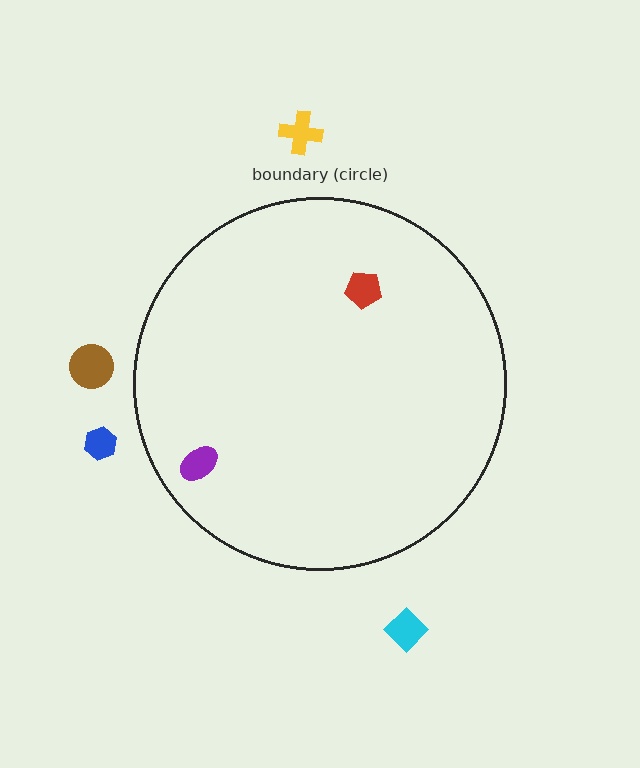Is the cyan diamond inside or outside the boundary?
Outside.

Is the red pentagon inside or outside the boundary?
Inside.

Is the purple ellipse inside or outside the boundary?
Inside.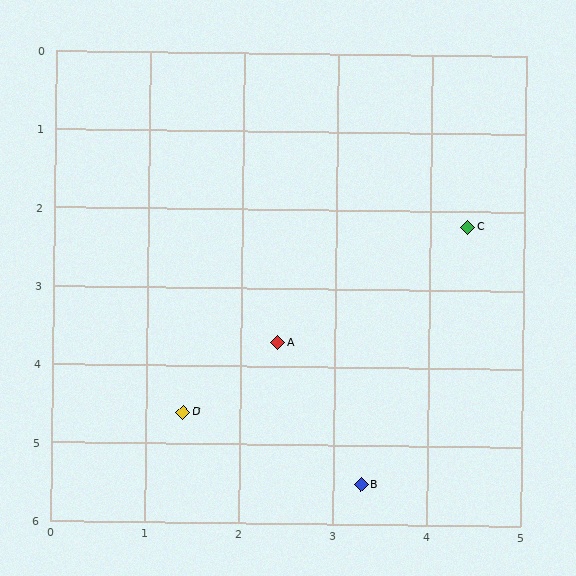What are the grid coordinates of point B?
Point B is at approximately (3.3, 5.5).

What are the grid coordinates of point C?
Point C is at approximately (4.4, 2.2).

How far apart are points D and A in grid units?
Points D and A are about 1.3 grid units apart.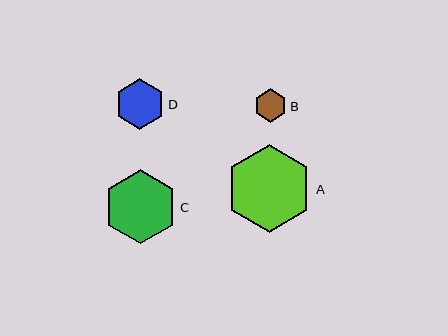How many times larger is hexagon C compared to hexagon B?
Hexagon C is approximately 2.2 times the size of hexagon B.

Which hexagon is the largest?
Hexagon A is the largest with a size of approximately 88 pixels.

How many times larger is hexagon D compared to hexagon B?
Hexagon D is approximately 1.5 times the size of hexagon B.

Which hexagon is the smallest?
Hexagon B is the smallest with a size of approximately 33 pixels.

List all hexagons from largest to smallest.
From largest to smallest: A, C, D, B.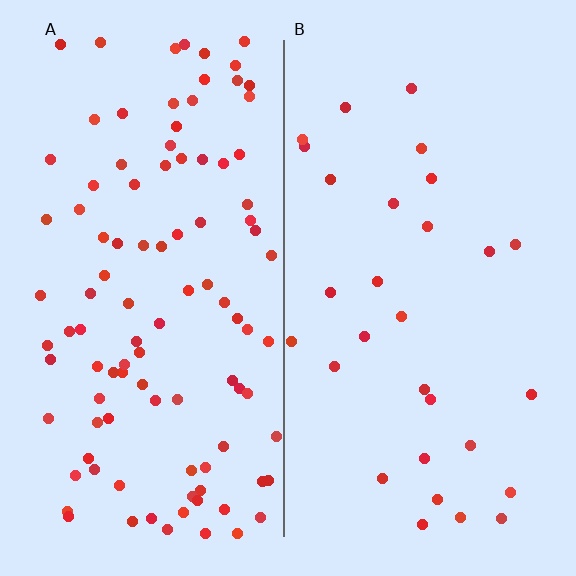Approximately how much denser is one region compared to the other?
Approximately 3.4× — region A over region B.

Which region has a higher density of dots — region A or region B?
A (the left).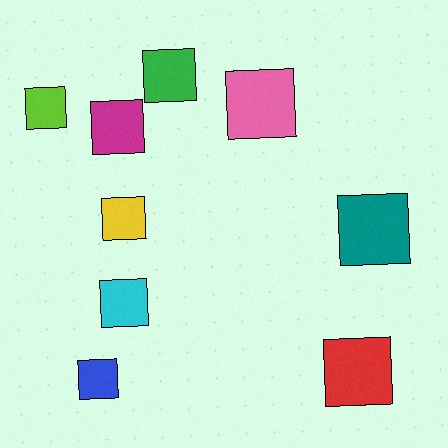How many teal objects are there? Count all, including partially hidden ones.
There is 1 teal object.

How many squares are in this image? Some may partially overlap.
There are 9 squares.